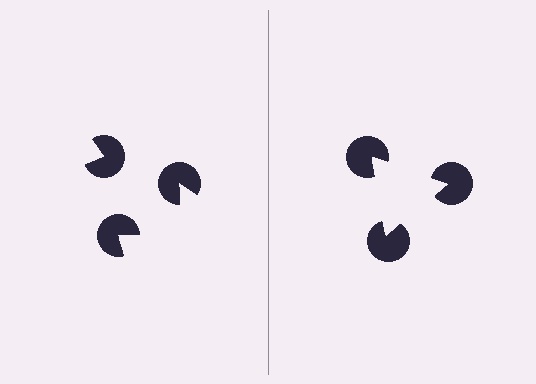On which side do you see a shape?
An illusory triangle appears on the right side. On the left side the wedge cuts are rotated, so no coherent shape forms.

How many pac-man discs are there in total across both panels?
6 — 3 on each side.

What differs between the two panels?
The pac-man discs are positioned identically on both sides; only the wedge orientations differ. On the right they align to a triangle; on the left they are misaligned.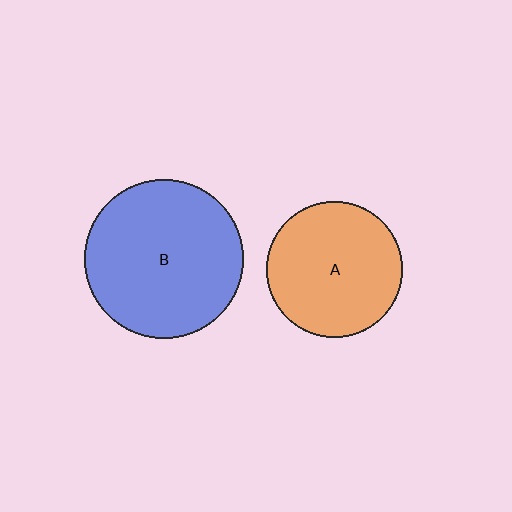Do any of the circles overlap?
No, none of the circles overlap.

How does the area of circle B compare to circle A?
Approximately 1.4 times.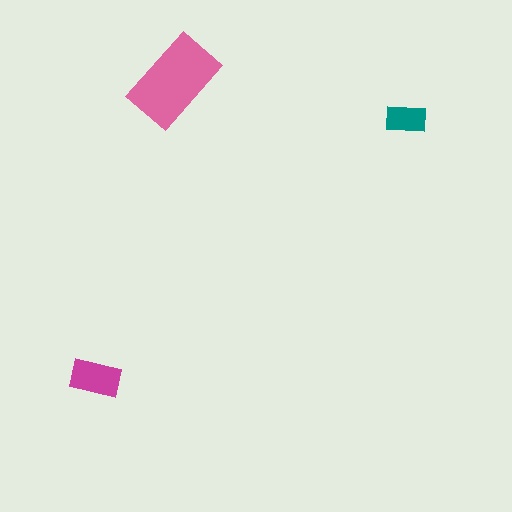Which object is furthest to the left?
The magenta rectangle is leftmost.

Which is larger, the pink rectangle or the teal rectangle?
The pink one.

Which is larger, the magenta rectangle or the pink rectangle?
The pink one.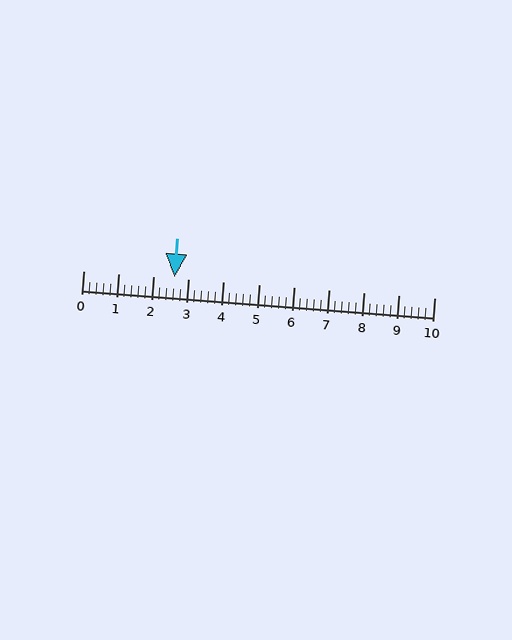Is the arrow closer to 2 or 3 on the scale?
The arrow is closer to 3.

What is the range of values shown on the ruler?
The ruler shows values from 0 to 10.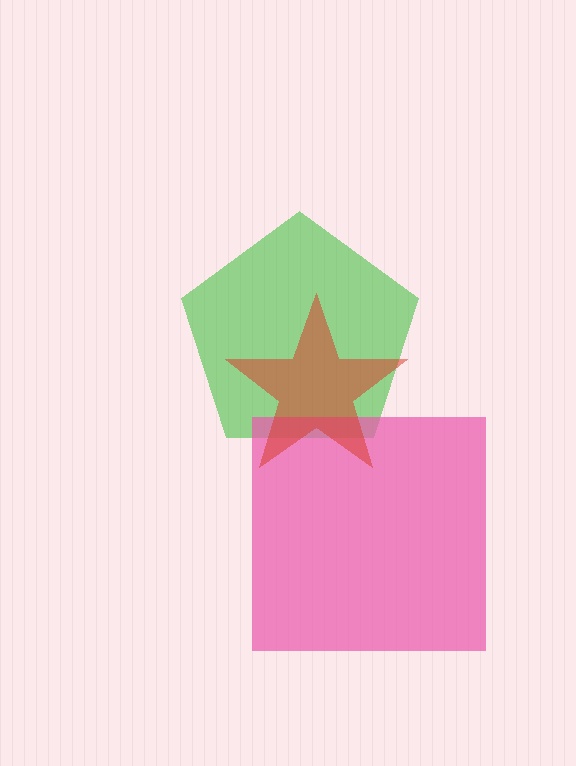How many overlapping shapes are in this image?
There are 3 overlapping shapes in the image.